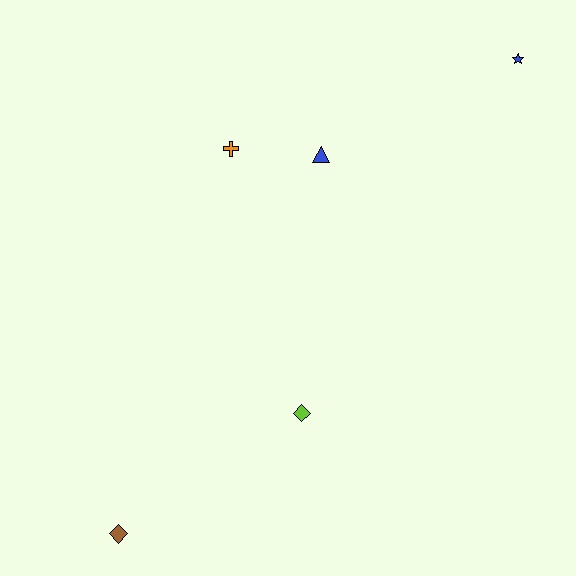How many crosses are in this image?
There is 1 cross.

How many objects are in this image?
There are 5 objects.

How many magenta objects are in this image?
There are no magenta objects.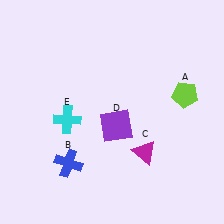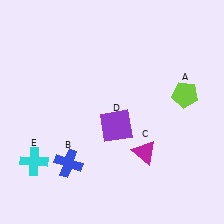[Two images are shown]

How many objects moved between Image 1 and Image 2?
1 object moved between the two images.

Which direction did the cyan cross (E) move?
The cyan cross (E) moved down.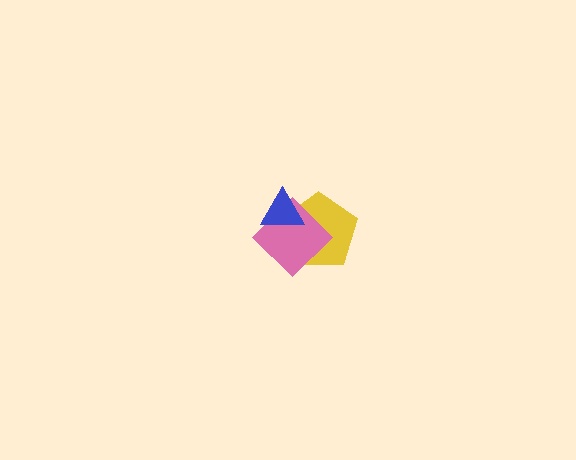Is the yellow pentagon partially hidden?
Yes, it is partially covered by another shape.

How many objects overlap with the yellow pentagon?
2 objects overlap with the yellow pentagon.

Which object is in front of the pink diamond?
The blue triangle is in front of the pink diamond.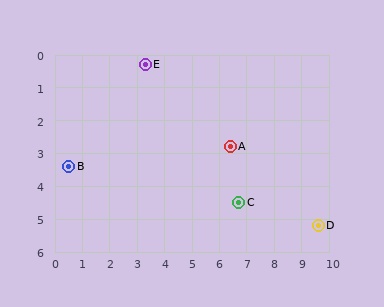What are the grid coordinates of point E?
Point E is at approximately (3.3, 0.3).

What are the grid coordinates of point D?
Point D is at approximately (9.6, 5.2).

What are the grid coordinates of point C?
Point C is at approximately (6.7, 4.5).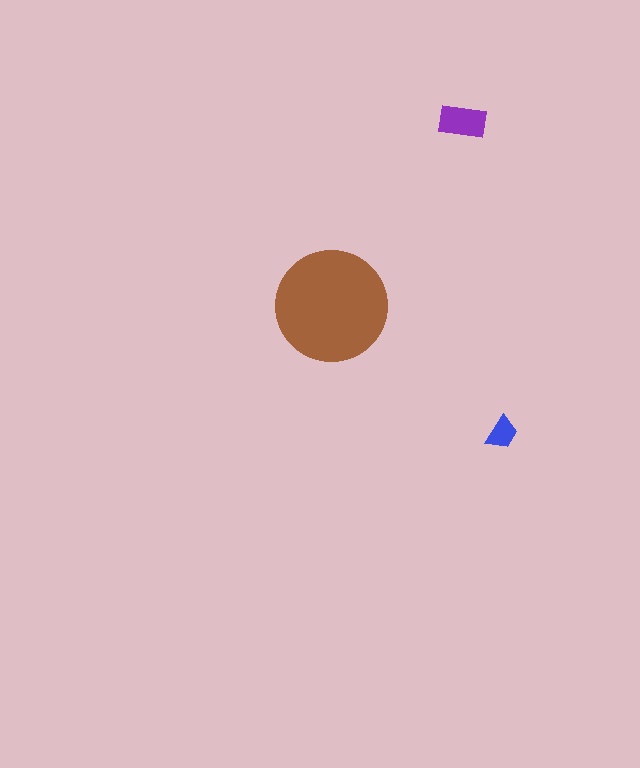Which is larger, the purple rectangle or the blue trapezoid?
The purple rectangle.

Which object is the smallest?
The blue trapezoid.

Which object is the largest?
The brown circle.